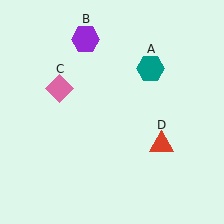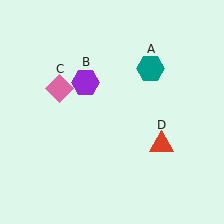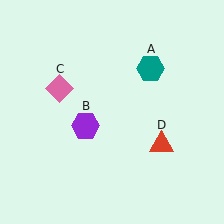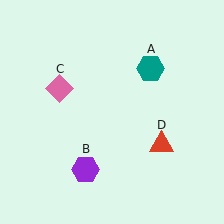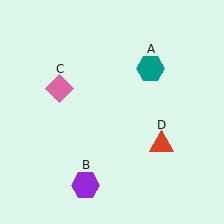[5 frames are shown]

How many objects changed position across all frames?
1 object changed position: purple hexagon (object B).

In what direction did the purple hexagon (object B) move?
The purple hexagon (object B) moved down.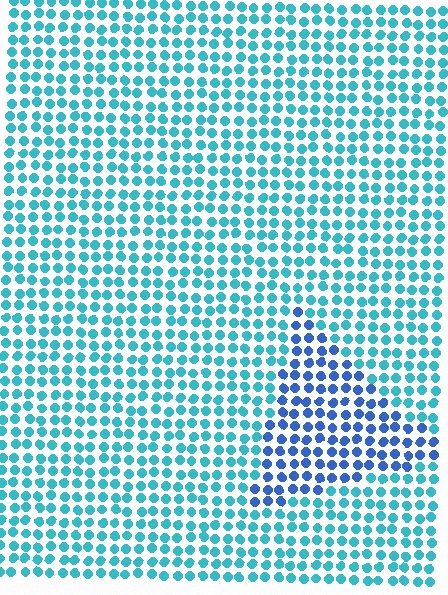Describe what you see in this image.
The image is filled with small cyan elements in a uniform arrangement. A triangle-shaped region is visible where the elements are tinted to a slightly different hue, forming a subtle color boundary.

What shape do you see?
I see a triangle.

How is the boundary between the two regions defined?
The boundary is defined purely by a slight shift in hue (about 36 degrees). Spacing, size, and orientation are identical on both sides.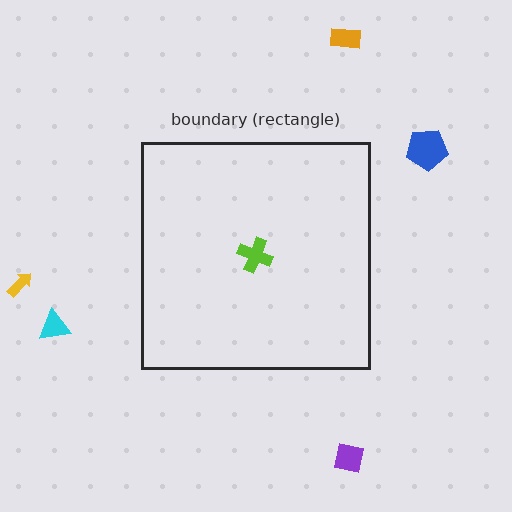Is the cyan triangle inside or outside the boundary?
Outside.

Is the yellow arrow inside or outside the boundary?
Outside.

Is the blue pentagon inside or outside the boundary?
Outside.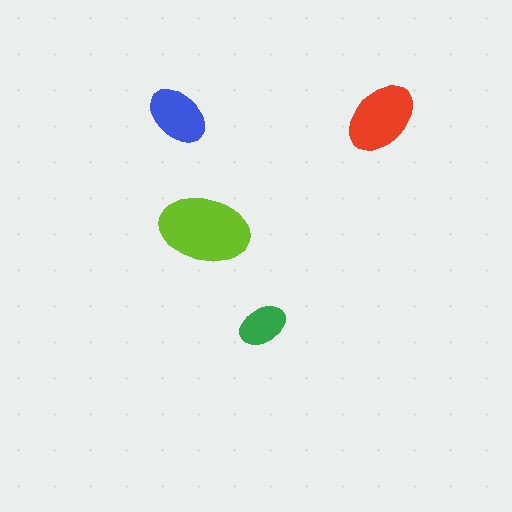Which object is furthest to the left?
The blue ellipse is leftmost.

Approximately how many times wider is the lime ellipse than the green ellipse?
About 2 times wider.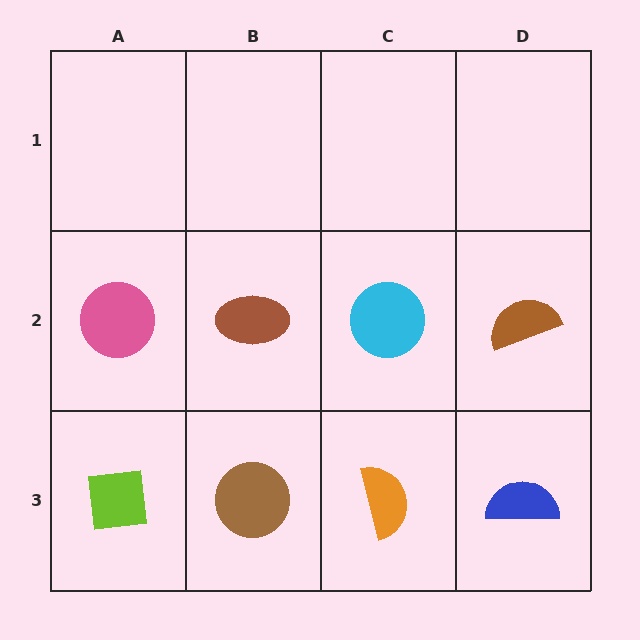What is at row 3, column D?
A blue semicircle.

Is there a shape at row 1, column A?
No, that cell is empty.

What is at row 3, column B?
A brown circle.